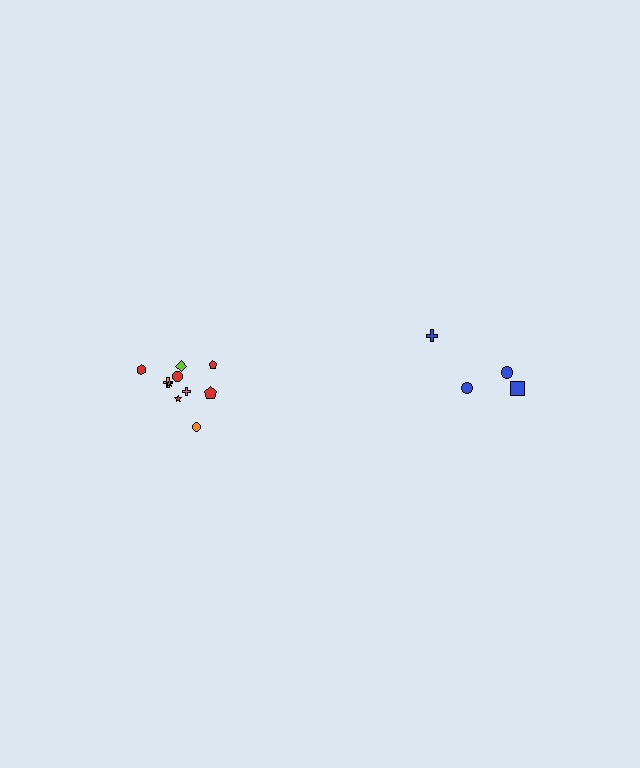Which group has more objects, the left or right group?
The left group.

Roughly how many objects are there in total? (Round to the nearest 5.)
Roughly 15 objects in total.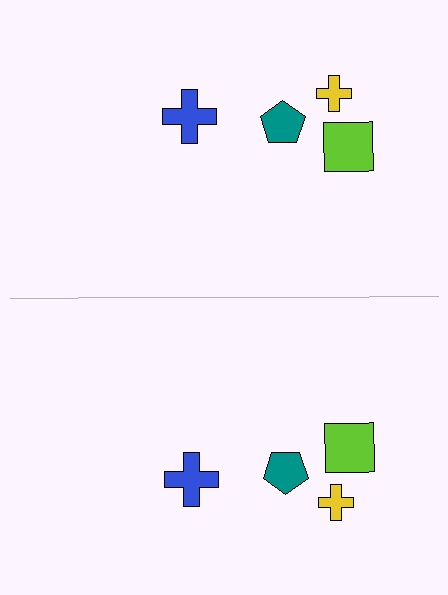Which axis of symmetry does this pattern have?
The pattern has a horizontal axis of symmetry running through the center of the image.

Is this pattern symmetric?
Yes, this pattern has bilateral (reflection) symmetry.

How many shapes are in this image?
There are 8 shapes in this image.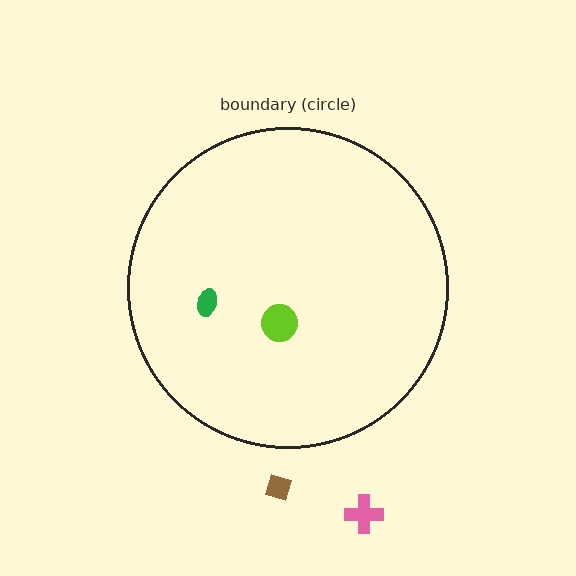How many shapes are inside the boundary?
2 inside, 2 outside.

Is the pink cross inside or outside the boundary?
Outside.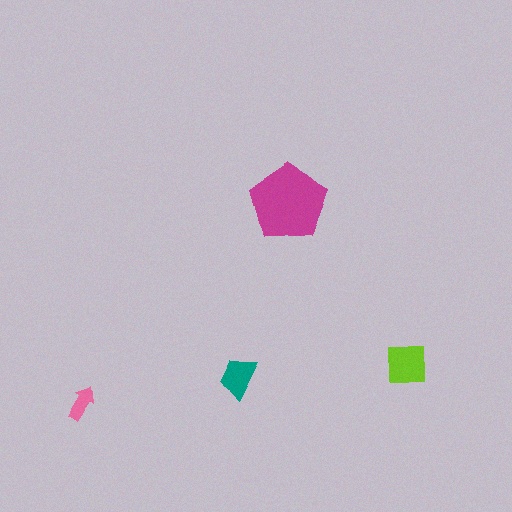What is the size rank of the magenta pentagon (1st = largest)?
1st.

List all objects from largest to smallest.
The magenta pentagon, the lime square, the teal trapezoid, the pink arrow.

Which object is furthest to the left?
The pink arrow is leftmost.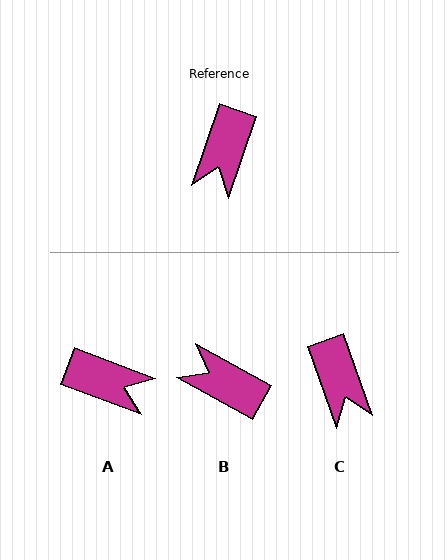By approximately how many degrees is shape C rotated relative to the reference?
Approximately 38 degrees counter-clockwise.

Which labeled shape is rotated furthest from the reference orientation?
B, about 100 degrees away.